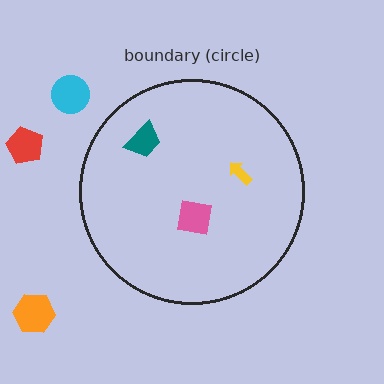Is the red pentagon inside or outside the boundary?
Outside.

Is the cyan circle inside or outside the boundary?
Outside.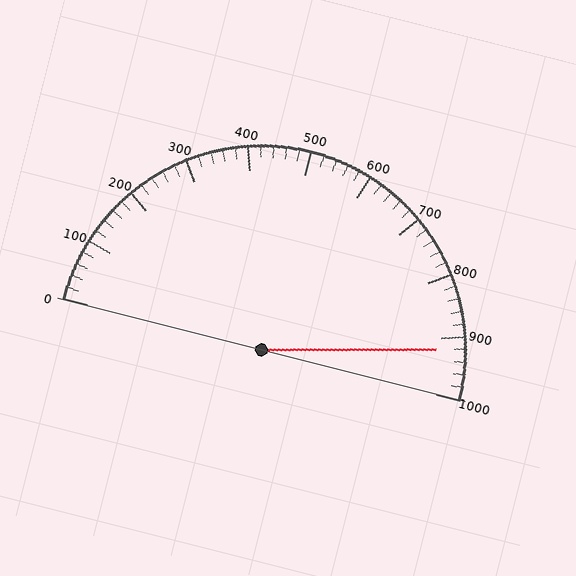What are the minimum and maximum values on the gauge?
The gauge ranges from 0 to 1000.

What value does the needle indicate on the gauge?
The needle indicates approximately 920.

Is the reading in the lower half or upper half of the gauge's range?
The reading is in the upper half of the range (0 to 1000).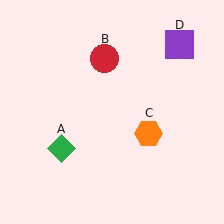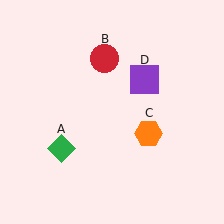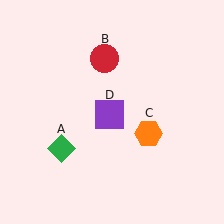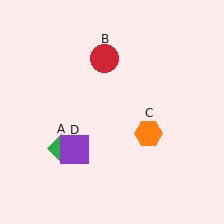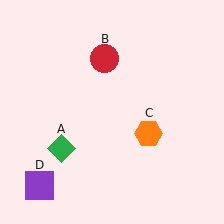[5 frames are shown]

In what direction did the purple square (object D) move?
The purple square (object D) moved down and to the left.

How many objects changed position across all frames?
1 object changed position: purple square (object D).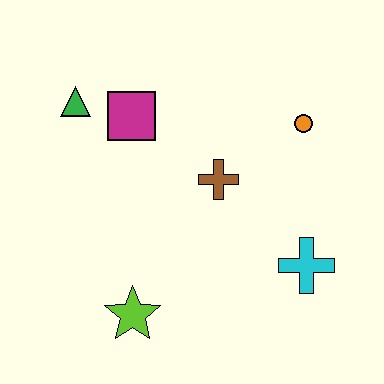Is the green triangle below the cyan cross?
No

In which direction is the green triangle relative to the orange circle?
The green triangle is to the left of the orange circle.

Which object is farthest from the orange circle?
The lime star is farthest from the orange circle.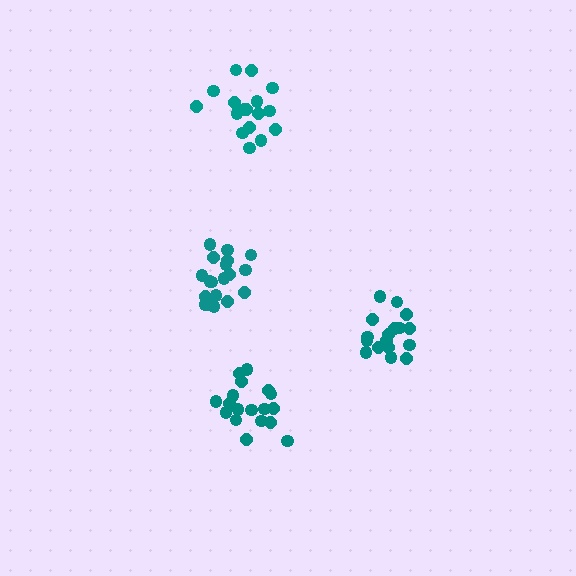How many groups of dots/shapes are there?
There are 4 groups.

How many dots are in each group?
Group 1: 19 dots, Group 2: 18 dots, Group 3: 17 dots, Group 4: 17 dots (71 total).